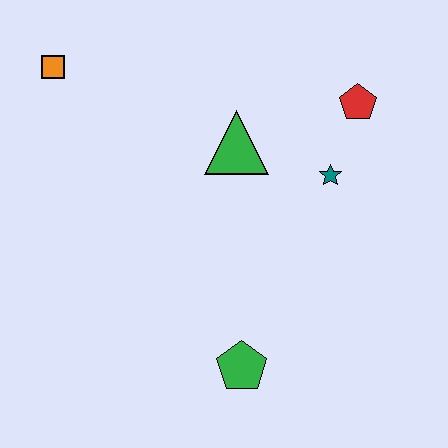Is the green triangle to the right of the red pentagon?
No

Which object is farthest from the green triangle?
The green pentagon is farthest from the green triangle.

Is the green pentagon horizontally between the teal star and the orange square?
Yes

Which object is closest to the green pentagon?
The teal star is closest to the green pentagon.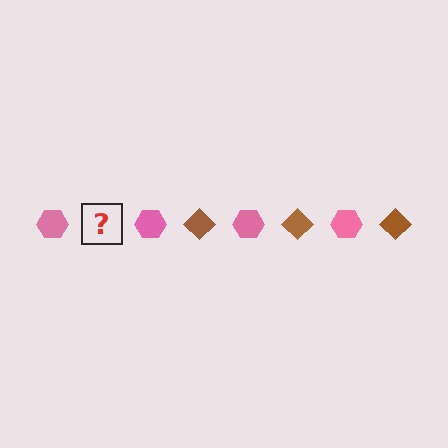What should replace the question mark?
The question mark should be replaced with a brown diamond.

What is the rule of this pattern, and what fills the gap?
The rule is that the pattern alternates between pink hexagon and brown diamond. The gap should be filled with a brown diamond.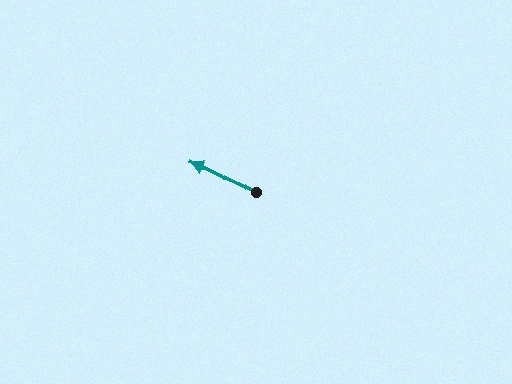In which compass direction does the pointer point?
Northwest.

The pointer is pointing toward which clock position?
Roughly 10 o'clock.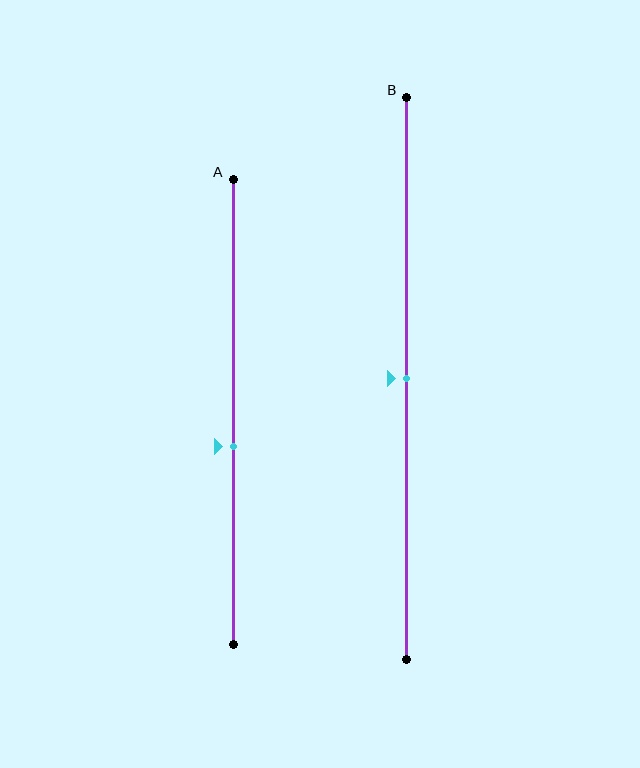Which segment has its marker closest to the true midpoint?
Segment B has its marker closest to the true midpoint.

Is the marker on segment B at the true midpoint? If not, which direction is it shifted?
Yes, the marker on segment B is at the true midpoint.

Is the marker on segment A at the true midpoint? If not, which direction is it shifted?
No, the marker on segment A is shifted downward by about 7% of the segment length.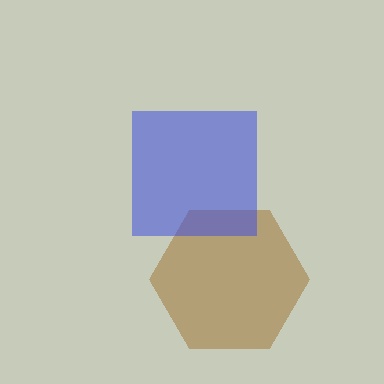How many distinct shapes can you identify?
There are 2 distinct shapes: a brown hexagon, a blue square.